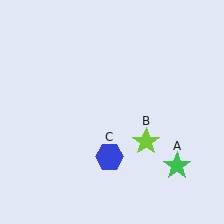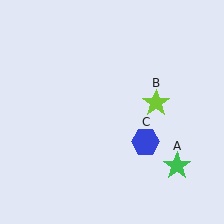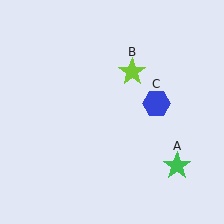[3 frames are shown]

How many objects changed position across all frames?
2 objects changed position: lime star (object B), blue hexagon (object C).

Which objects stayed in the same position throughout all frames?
Green star (object A) remained stationary.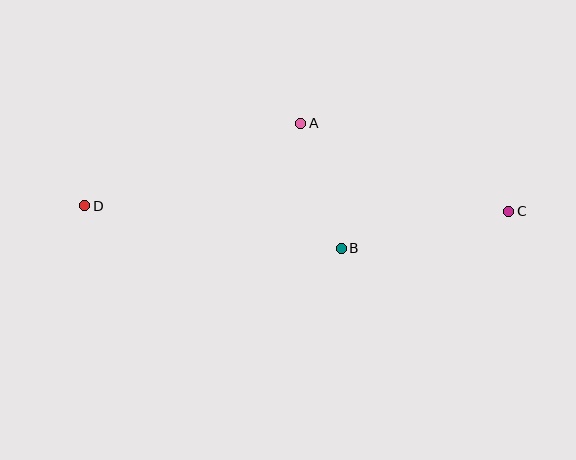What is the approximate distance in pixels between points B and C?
The distance between B and C is approximately 172 pixels.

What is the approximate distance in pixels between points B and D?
The distance between B and D is approximately 260 pixels.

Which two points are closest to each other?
Points A and B are closest to each other.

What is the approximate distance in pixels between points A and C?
The distance between A and C is approximately 226 pixels.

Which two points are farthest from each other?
Points C and D are farthest from each other.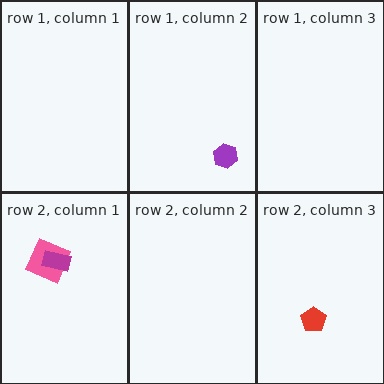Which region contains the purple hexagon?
The row 1, column 2 region.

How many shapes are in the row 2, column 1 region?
2.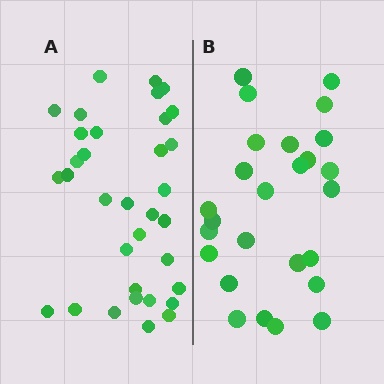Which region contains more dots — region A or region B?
Region A (the left region) has more dots.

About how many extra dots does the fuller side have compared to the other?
Region A has roughly 8 or so more dots than region B.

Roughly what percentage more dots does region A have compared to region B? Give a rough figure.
About 30% more.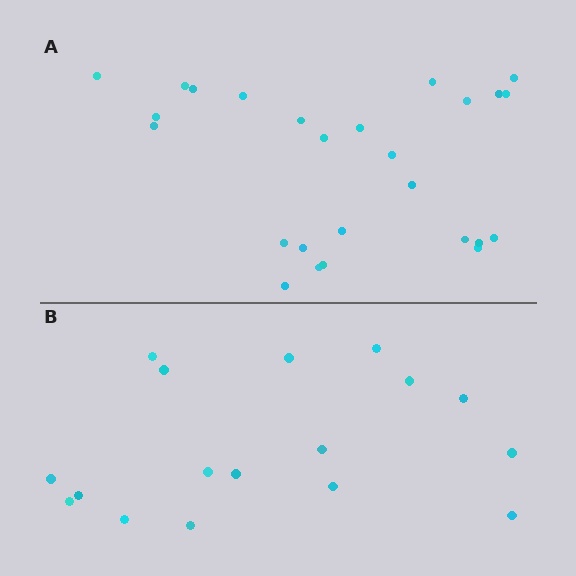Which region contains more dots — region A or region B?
Region A (the top region) has more dots.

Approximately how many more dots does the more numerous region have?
Region A has roughly 8 or so more dots than region B.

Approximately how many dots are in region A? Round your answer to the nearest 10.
About 30 dots. (The exact count is 26, which rounds to 30.)